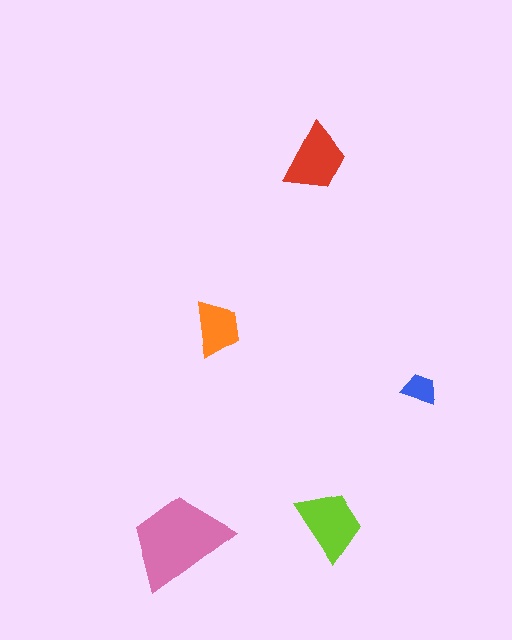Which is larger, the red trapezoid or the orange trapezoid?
The red one.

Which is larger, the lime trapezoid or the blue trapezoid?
The lime one.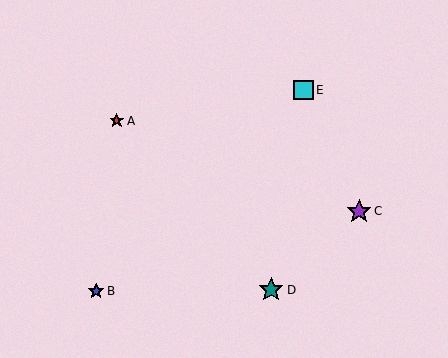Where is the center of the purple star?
The center of the purple star is at (359, 211).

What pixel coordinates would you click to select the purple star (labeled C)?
Click at (359, 211) to select the purple star C.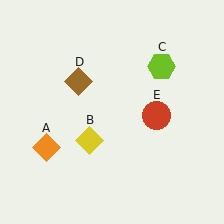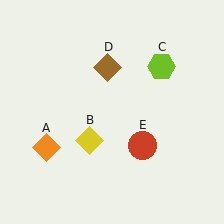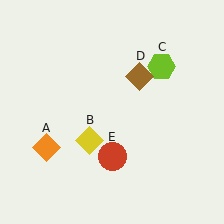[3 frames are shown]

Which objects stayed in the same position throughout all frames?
Orange diamond (object A) and yellow diamond (object B) and lime hexagon (object C) remained stationary.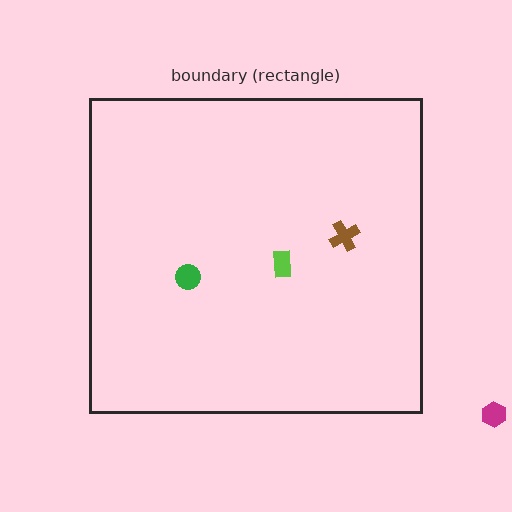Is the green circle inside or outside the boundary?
Inside.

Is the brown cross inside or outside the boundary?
Inside.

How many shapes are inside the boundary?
3 inside, 1 outside.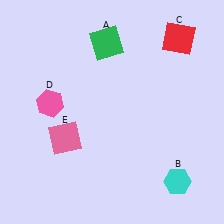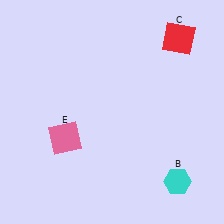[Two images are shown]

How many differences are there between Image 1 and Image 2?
There are 2 differences between the two images.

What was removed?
The green square (A), the pink hexagon (D) were removed in Image 2.